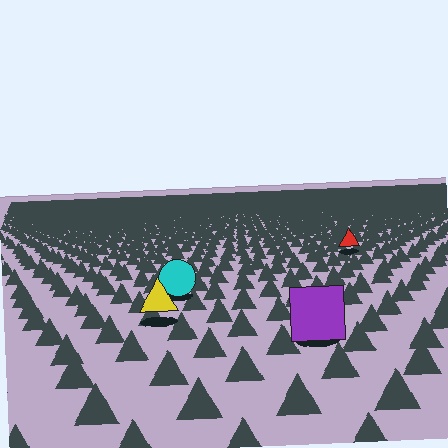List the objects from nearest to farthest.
From nearest to farthest: the purple square, the yellow triangle, the cyan circle, the red triangle.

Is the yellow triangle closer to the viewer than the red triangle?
Yes. The yellow triangle is closer — you can tell from the texture gradient: the ground texture is coarser near it.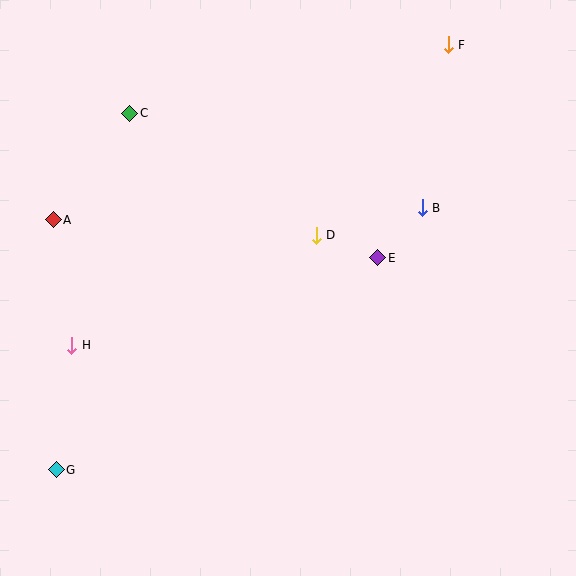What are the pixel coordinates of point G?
Point G is at (56, 470).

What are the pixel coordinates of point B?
Point B is at (422, 208).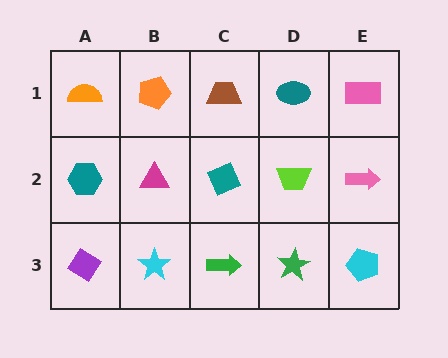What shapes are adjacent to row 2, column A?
An orange semicircle (row 1, column A), a purple diamond (row 3, column A), a magenta triangle (row 2, column B).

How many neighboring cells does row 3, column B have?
3.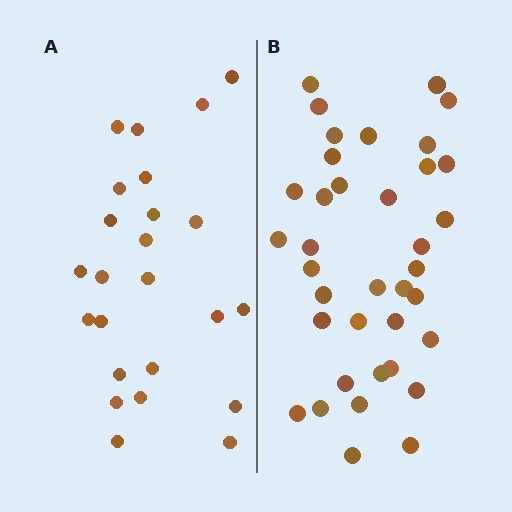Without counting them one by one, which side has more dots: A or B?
Region B (the right region) has more dots.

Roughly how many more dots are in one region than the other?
Region B has approximately 15 more dots than region A.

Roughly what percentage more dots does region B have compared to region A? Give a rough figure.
About 55% more.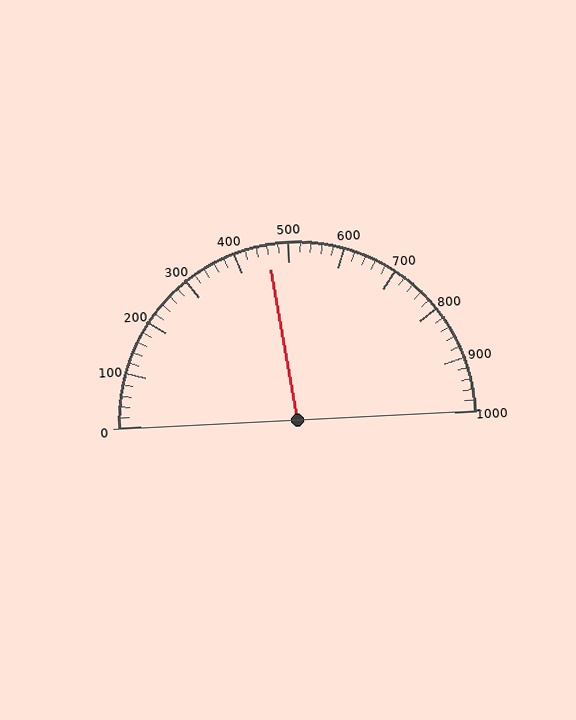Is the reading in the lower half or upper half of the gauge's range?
The reading is in the lower half of the range (0 to 1000).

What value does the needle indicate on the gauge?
The needle indicates approximately 460.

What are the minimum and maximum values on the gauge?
The gauge ranges from 0 to 1000.